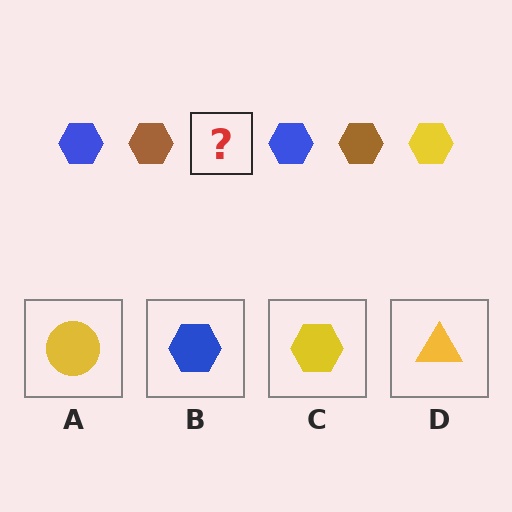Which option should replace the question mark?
Option C.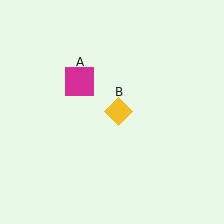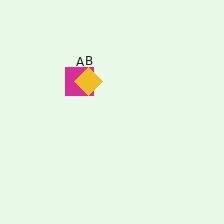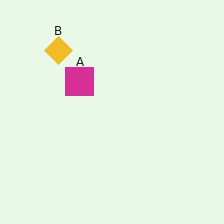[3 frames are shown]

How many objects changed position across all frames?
1 object changed position: yellow diamond (object B).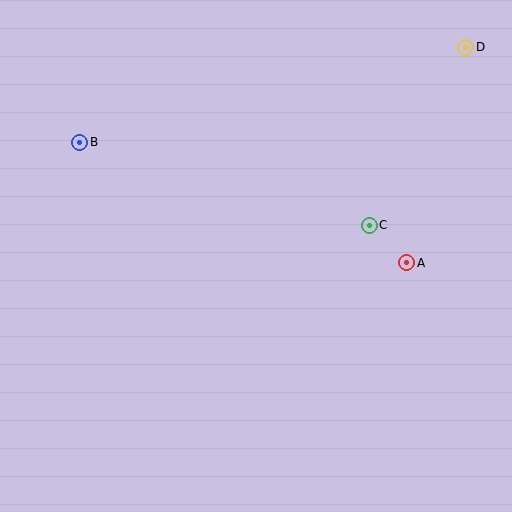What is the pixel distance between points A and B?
The distance between A and B is 349 pixels.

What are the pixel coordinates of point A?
Point A is at (407, 263).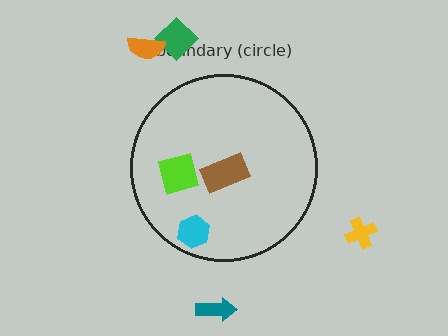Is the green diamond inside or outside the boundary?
Outside.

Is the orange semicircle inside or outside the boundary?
Outside.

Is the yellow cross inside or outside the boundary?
Outside.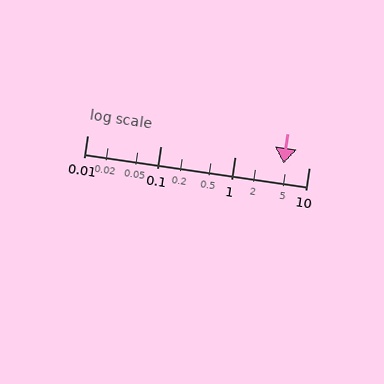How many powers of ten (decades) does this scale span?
The scale spans 3 decades, from 0.01 to 10.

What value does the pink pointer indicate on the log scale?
The pointer indicates approximately 4.5.